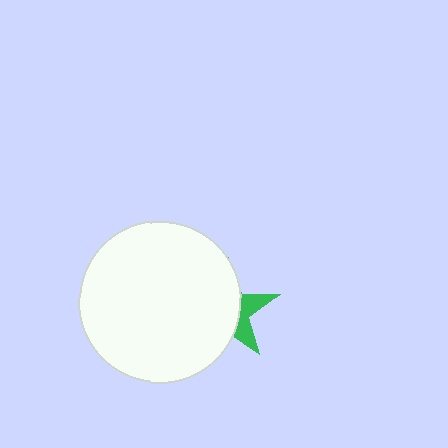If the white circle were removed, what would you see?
You would see the complete green star.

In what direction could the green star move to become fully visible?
The green star could move right. That would shift it out from behind the white circle entirely.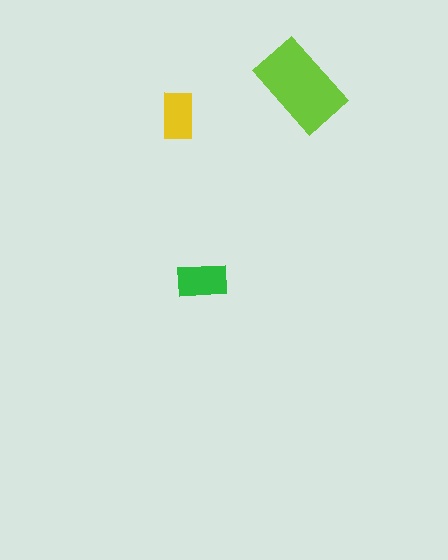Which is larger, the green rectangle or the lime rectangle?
The lime one.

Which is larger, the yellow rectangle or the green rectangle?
The green one.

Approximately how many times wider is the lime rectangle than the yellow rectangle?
About 2 times wider.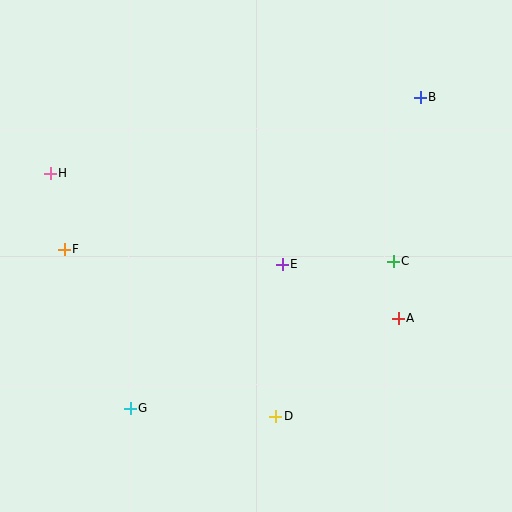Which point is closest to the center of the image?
Point E at (282, 264) is closest to the center.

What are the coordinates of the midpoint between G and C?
The midpoint between G and C is at (262, 335).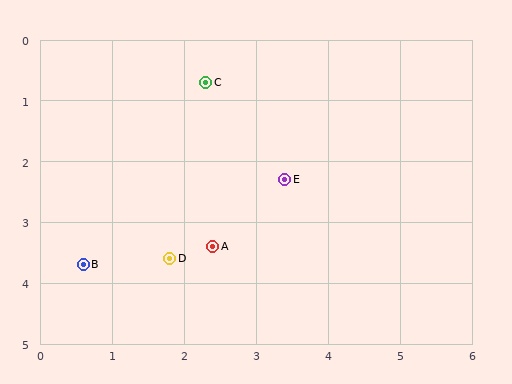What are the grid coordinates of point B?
Point B is at approximately (0.6, 3.7).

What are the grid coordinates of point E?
Point E is at approximately (3.4, 2.3).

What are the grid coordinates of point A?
Point A is at approximately (2.4, 3.4).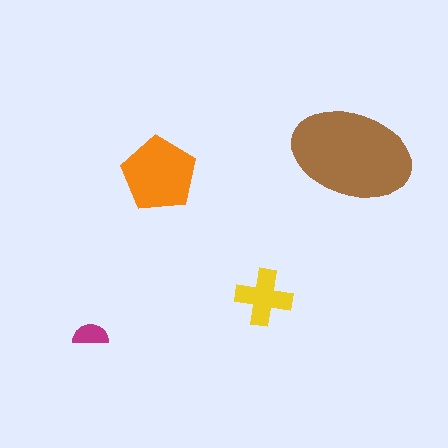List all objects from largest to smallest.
The brown ellipse, the orange pentagon, the yellow cross, the magenta semicircle.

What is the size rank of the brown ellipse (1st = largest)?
1st.